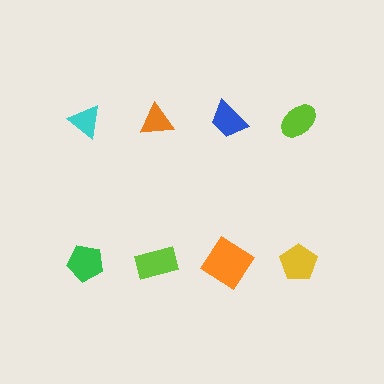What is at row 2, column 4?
A yellow pentagon.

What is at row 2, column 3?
An orange diamond.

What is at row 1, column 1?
A cyan triangle.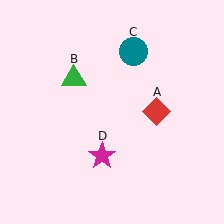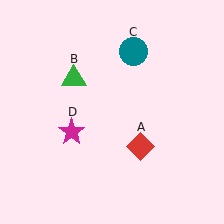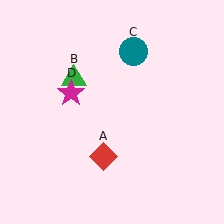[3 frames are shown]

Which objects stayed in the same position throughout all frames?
Green triangle (object B) and teal circle (object C) remained stationary.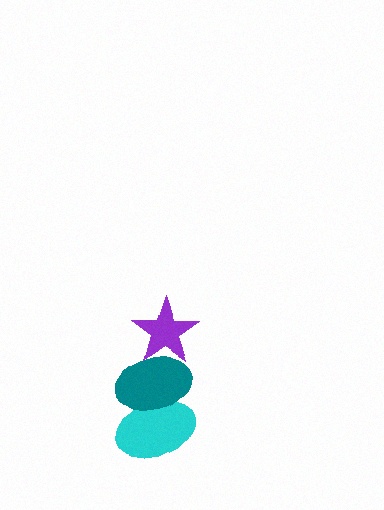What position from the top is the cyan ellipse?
The cyan ellipse is 3rd from the top.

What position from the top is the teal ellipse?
The teal ellipse is 2nd from the top.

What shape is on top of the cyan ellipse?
The teal ellipse is on top of the cyan ellipse.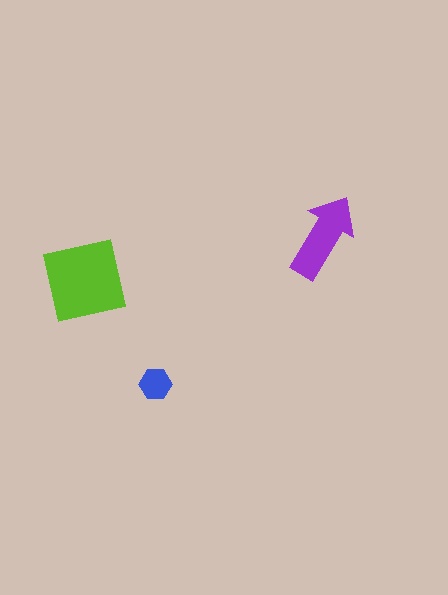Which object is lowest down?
The blue hexagon is bottommost.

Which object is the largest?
The lime square.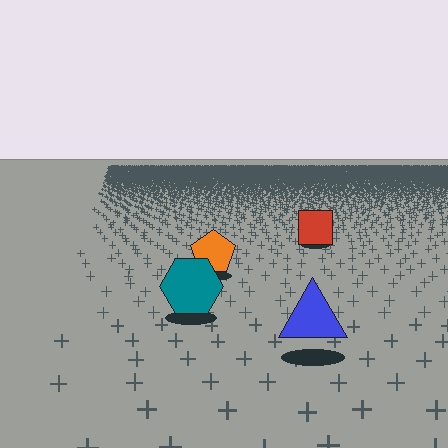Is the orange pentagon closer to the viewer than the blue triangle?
No. The blue triangle is closer — you can tell from the texture gradient: the ground texture is coarser near it.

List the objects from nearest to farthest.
From nearest to farthest: the blue triangle, the teal hexagon, the orange pentagon, the red square.